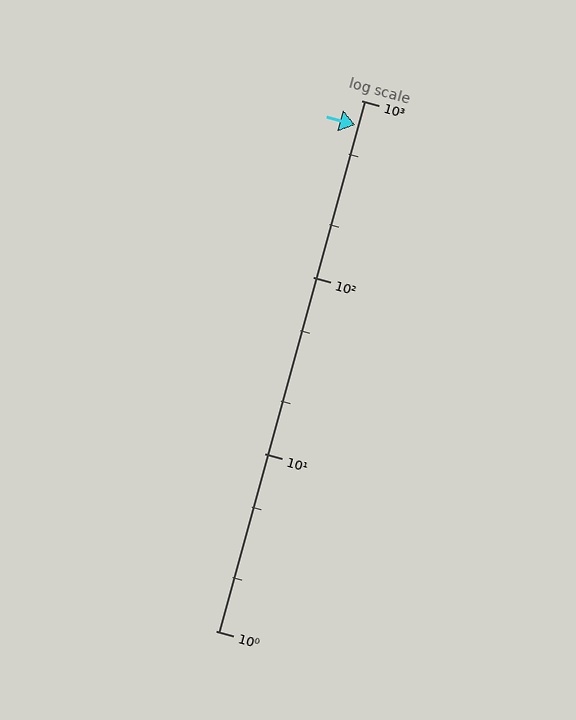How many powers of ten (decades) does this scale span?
The scale spans 3 decades, from 1 to 1000.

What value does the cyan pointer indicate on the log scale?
The pointer indicates approximately 730.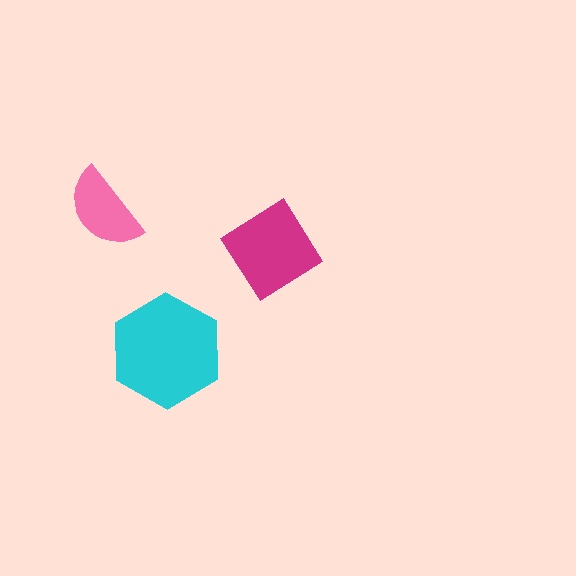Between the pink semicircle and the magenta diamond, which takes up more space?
The magenta diamond.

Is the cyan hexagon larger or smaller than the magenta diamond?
Larger.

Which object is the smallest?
The pink semicircle.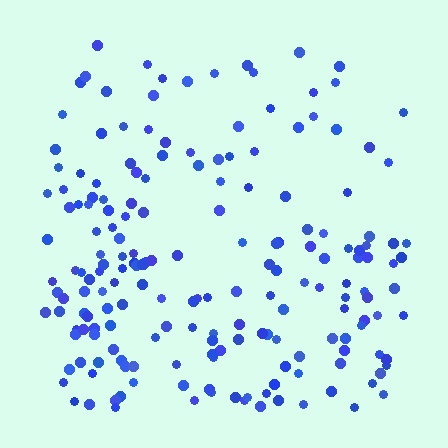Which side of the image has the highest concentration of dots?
The bottom.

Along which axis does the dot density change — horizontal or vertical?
Vertical.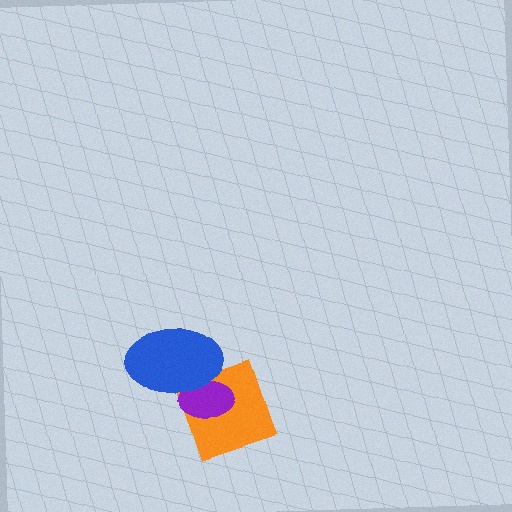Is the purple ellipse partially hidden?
Yes, it is partially covered by another shape.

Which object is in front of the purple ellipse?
The blue ellipse is in front of the purple ellipse.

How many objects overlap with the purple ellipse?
2 objects overlap with the purple ellipse.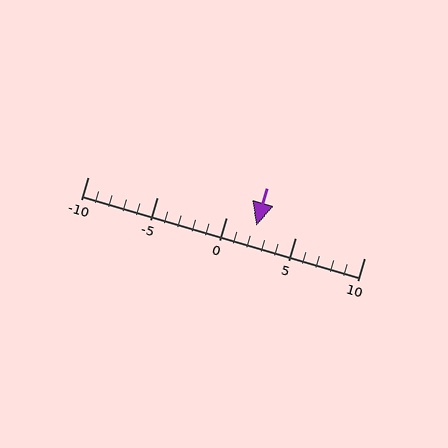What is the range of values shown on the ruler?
The ruler shows values from -10 to 10.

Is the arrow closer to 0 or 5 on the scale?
The arrow is closer to 0.